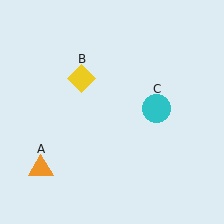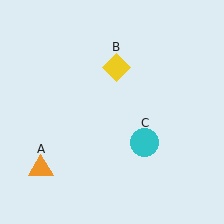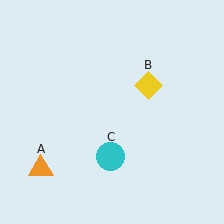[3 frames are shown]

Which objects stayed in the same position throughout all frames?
Orange triangle (object A) remained stationary.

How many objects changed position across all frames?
2 objects changed position: yellow diamond (object B), cyan circle (object C).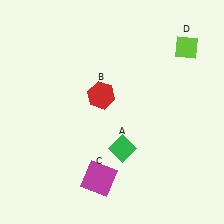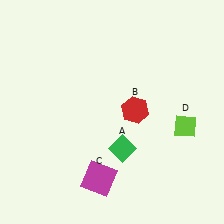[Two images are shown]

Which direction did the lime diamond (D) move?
The lime diamond (D) moved down.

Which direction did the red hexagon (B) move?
The red hexagon (B) moved right.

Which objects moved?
The objects that moved are: the red hexagon (B), the lime diamond (D).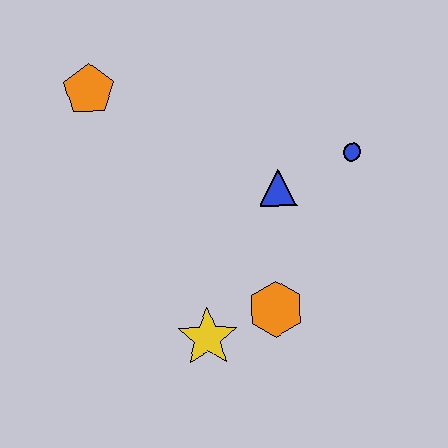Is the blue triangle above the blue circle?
No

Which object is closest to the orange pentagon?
The blue triangle is closest to the orange pentagon.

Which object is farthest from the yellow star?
The orange pentagon is farthest from the yellow star.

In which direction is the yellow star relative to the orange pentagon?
The yellow star is below the orange pentagon.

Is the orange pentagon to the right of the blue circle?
No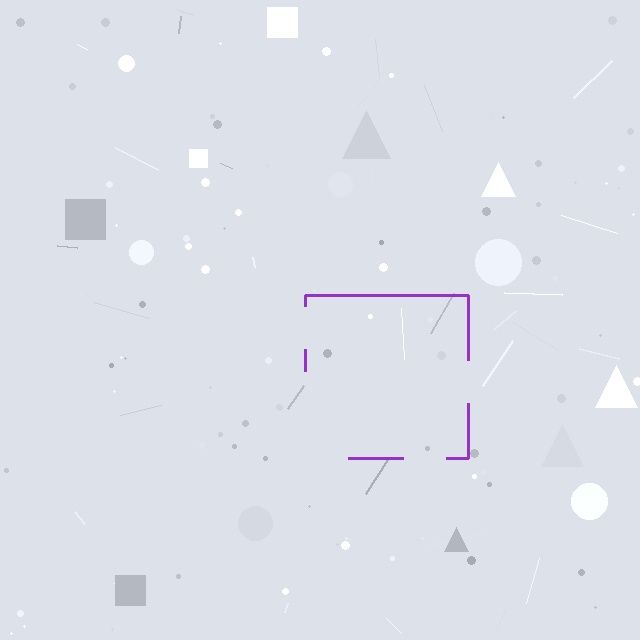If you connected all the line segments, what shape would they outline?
They would outline a square.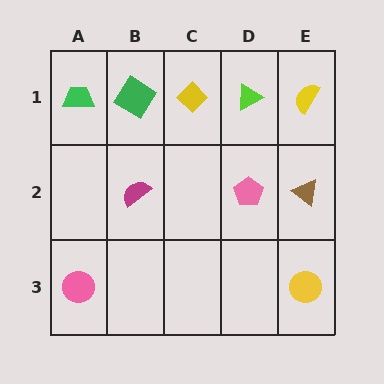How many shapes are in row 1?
5 shapes.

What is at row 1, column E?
A yellow semicircle.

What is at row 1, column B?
A green diamond.